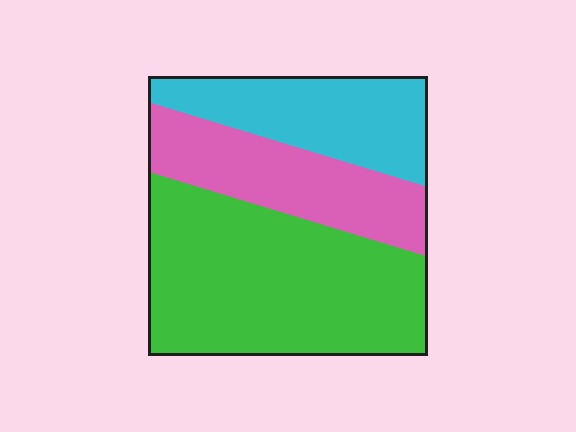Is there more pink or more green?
Green.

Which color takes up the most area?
Green, at roughly 50%.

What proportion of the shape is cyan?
Cyan takes up between a sixth and a third of the shape.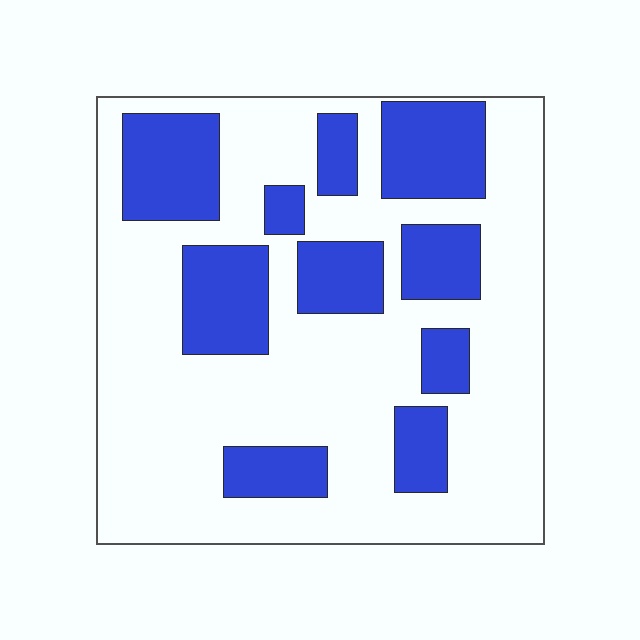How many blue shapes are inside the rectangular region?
10.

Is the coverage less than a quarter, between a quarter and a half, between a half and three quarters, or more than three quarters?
Between a quarter and a half.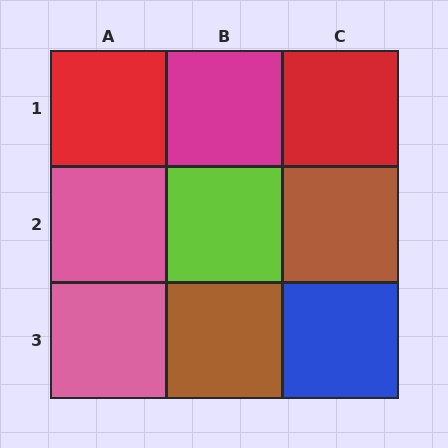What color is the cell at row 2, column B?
Lime.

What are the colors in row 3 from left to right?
Pink, brown, blue.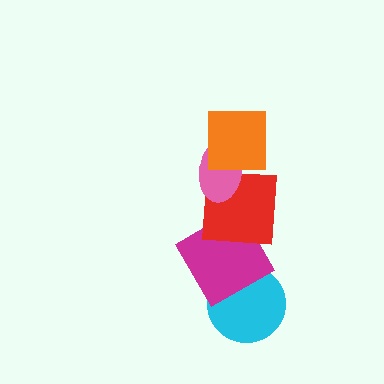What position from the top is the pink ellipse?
The pink ellipse is 2nd from the top.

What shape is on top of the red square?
The pink ellipse is on top of the red square.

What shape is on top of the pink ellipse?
The orange square is on top of the pink ellipse.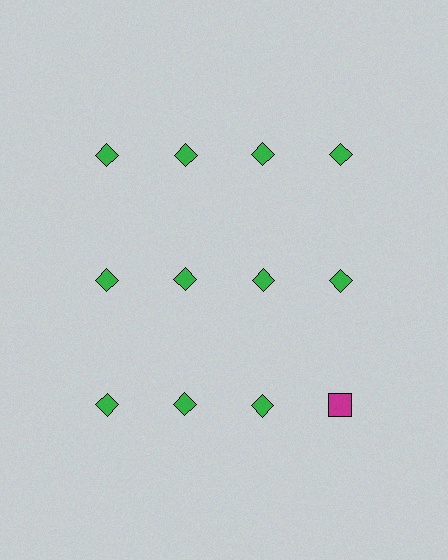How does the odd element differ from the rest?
It differs in both color (magenta instead of green) and shape (square instead of diamond).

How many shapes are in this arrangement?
There are 12 shapes arranged in a grid pattern.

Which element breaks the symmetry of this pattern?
The magenta square in the third row, second from right column breaks the symmetry. All other shapes are green diamonds.